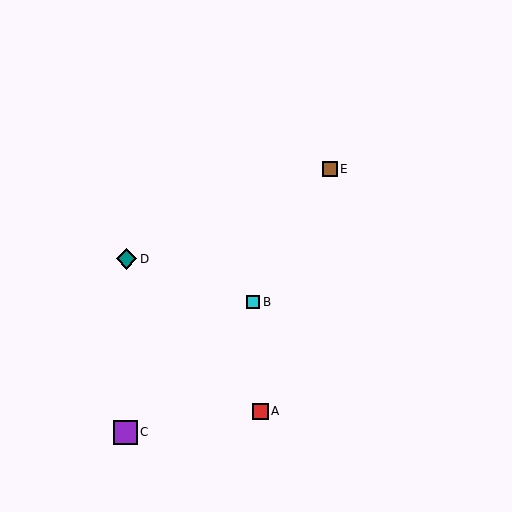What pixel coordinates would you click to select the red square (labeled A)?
Click at (260, 411) to select the red square A.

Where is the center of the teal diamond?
The center of the teal diamond is at (126, 259).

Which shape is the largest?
The purple square (labeled C) is the largest.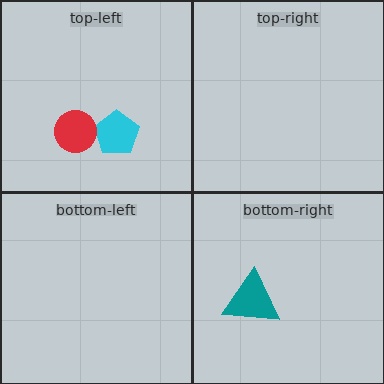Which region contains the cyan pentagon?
The top-left region.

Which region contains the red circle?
The top-left region.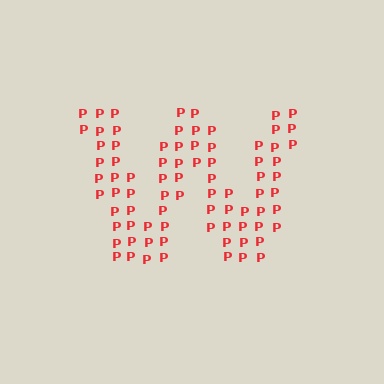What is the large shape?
The large shape is the letter W.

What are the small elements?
The small elements are letter P's.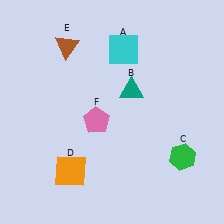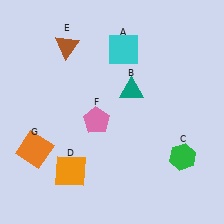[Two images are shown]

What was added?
An orange square (G) was added in Image 2.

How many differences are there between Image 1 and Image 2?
There is 1 difference between the two images.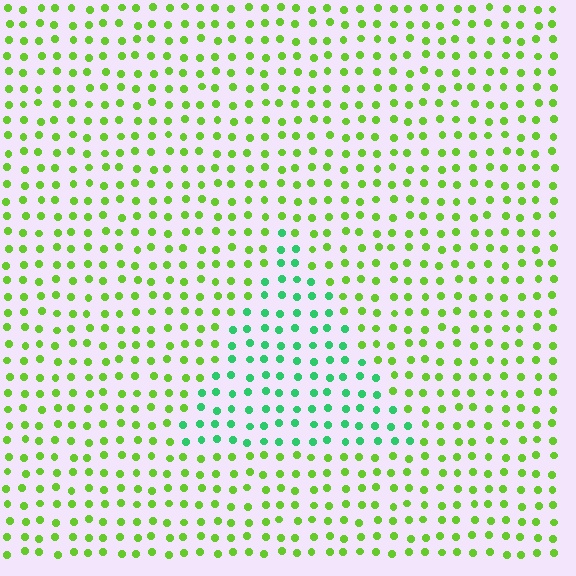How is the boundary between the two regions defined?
The boundary is defined purely by a slight shift in hue (about 46 degrees). Spacing, size, and orientation are identical on both sides.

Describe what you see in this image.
The image is filled with small lime elements in a uniform arrangement. A triangle-shaped region is visible where the elements are tinted to a slightly different hue, forming a subtle color boundary.